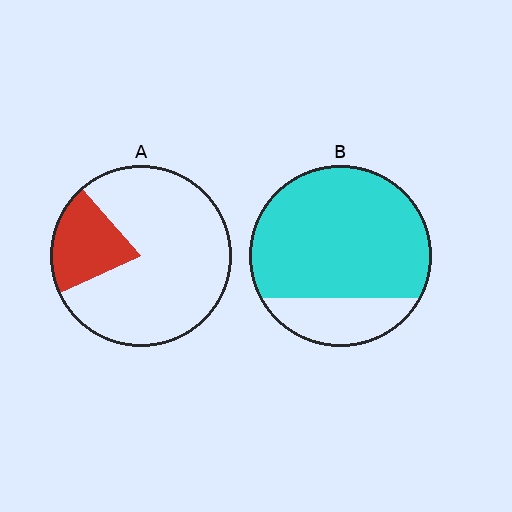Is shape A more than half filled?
No.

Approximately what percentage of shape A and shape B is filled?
A is approximately 20% and B is approximately 80%.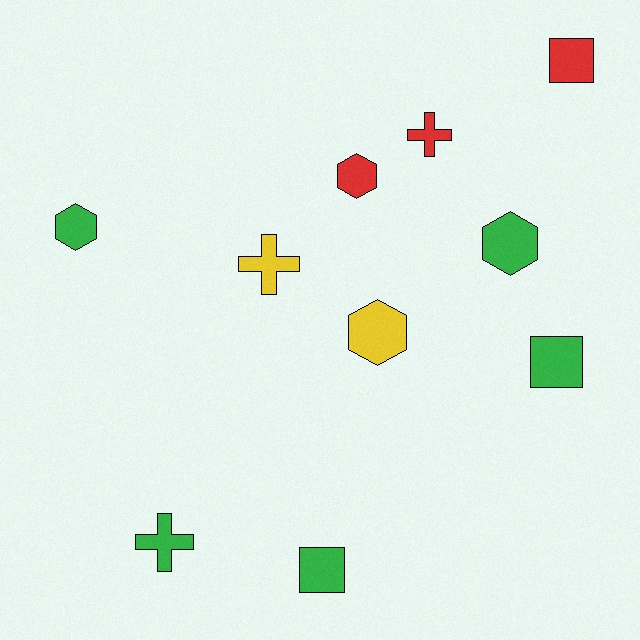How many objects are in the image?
There are 10 objects.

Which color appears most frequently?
Green, with 5 objects.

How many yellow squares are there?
There are no yellow squares.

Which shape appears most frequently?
Hexagon, with 4 objects.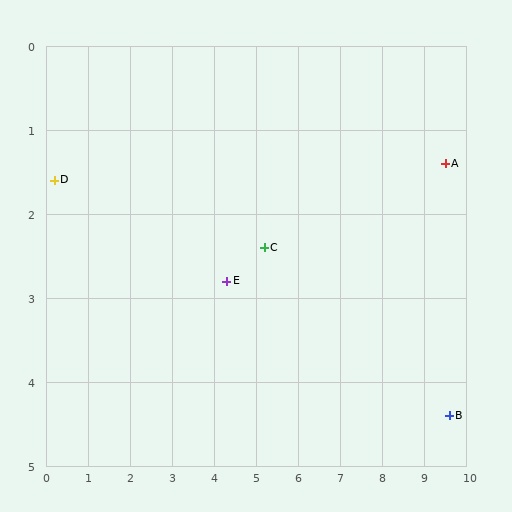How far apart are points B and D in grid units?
Points B and D are about 9.8 grid units apart.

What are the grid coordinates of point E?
Point E is at approximately (4.3, 2.8).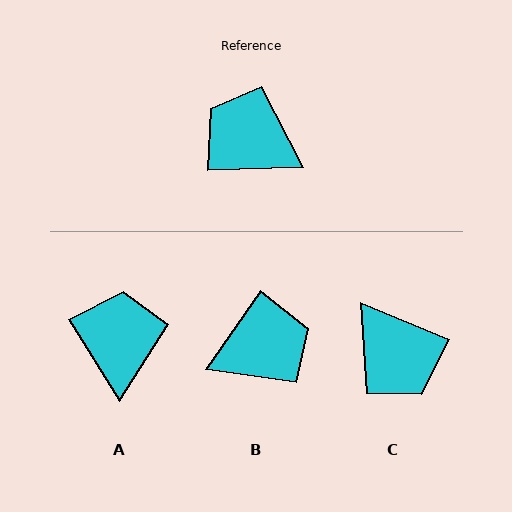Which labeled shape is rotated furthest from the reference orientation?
C, about 156 degrees away.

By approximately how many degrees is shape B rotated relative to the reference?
Approximately 126 degrees clockwise.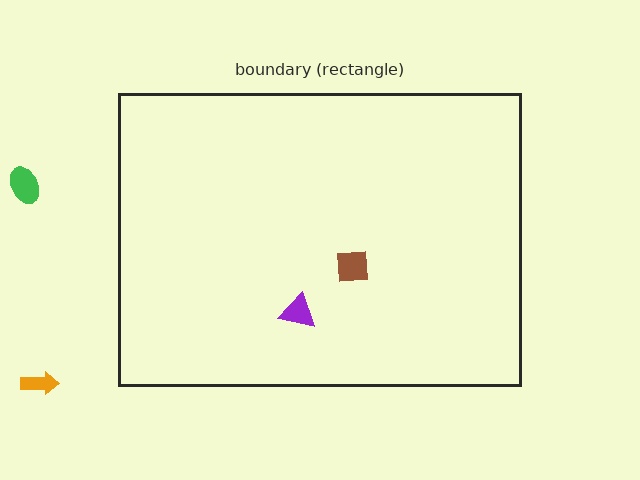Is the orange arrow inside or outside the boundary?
Outside.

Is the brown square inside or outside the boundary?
Inside.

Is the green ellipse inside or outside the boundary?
Outside.